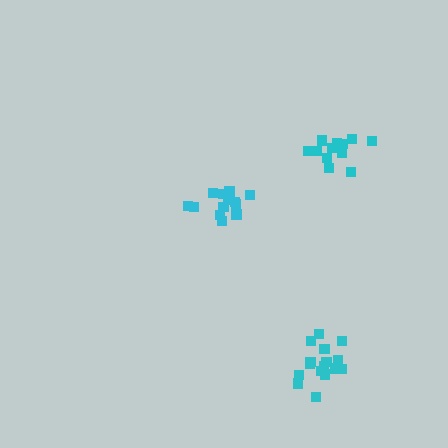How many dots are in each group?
Group 1: 16 dots, Group 2: 13 dots, Group 3: 12 dots (41 total).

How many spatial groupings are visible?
There are 3 spatial groupings.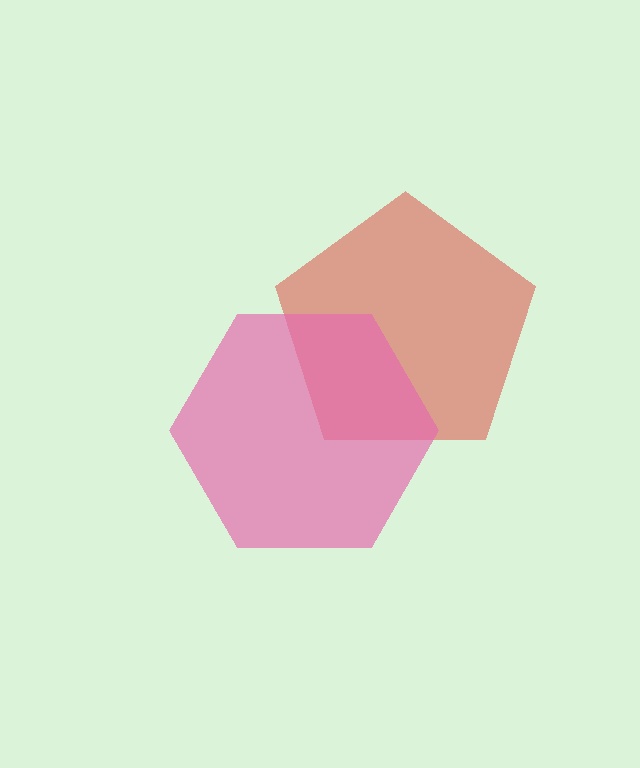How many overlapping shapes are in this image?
There are 2 overlapping shapes in the image.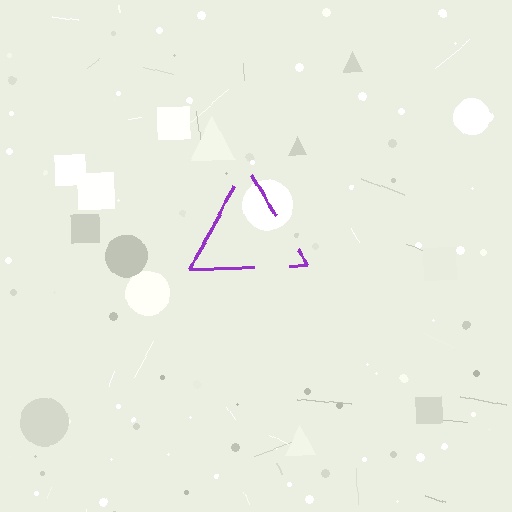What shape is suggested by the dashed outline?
The dashed outline suggests a triangle.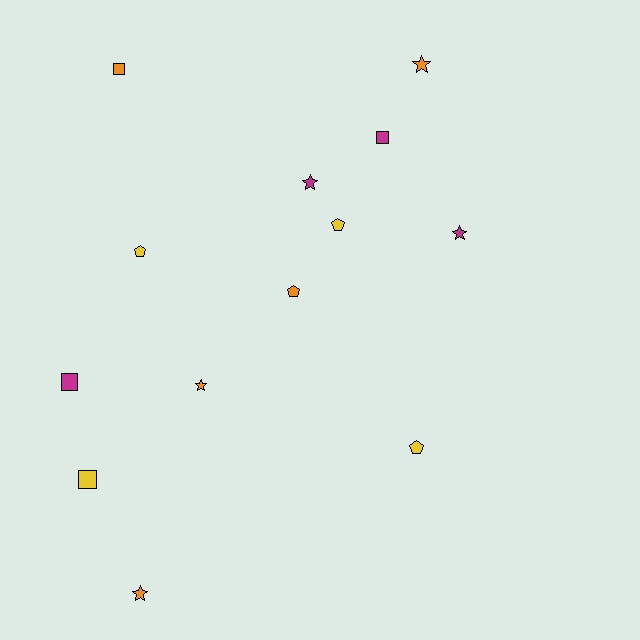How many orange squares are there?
There is 1 orange square.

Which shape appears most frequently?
Star, with 5 objects.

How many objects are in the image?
There are 13 objects.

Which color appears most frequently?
Orange, with 5 objects.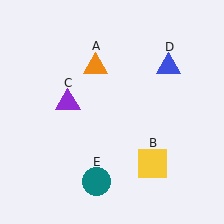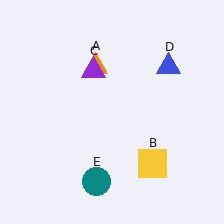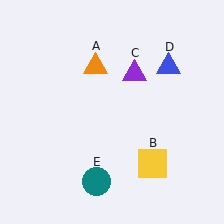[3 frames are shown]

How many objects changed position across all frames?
1 object changed position: purple triangle (object C).